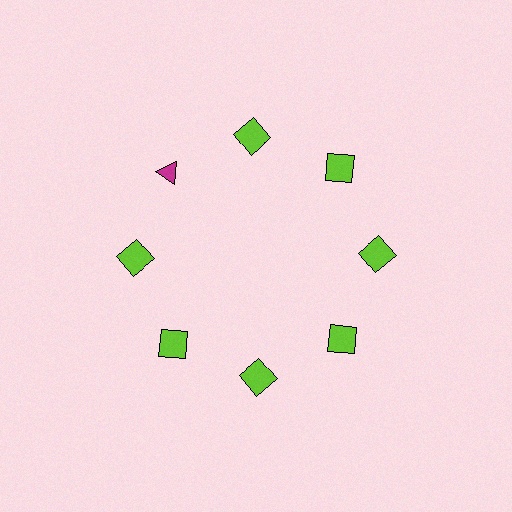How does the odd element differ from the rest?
It differs in both color (magenta instead of lime) and shape (triangle instead of square).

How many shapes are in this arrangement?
There are 8 shapes arranged in a ring pattern.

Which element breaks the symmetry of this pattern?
The magenta triangle at roughly the 10 o'clock position breaks the symmetry. All other shapes are lime squares.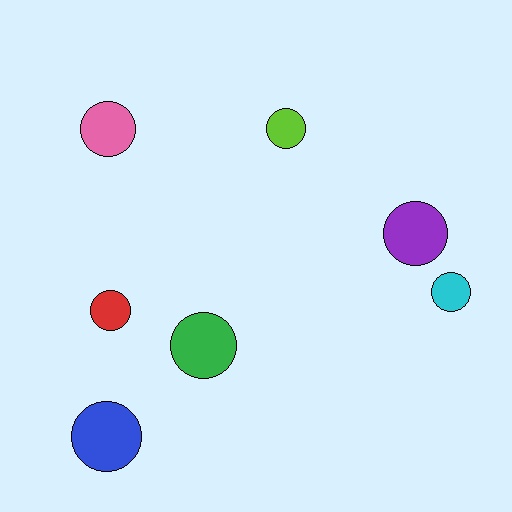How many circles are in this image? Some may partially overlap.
There are 7 circles.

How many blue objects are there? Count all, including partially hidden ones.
There is 1 blue object.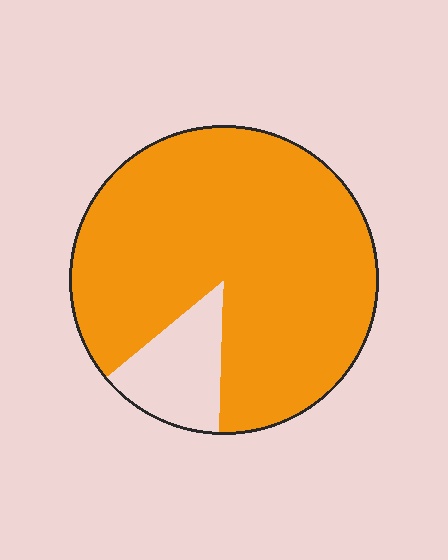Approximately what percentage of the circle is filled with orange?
Approximately 85%.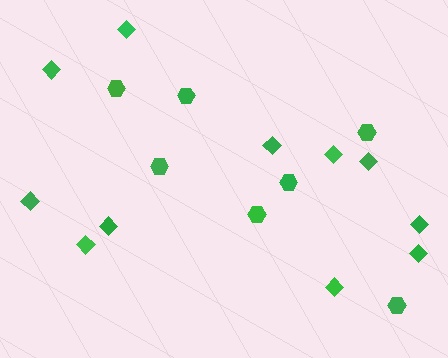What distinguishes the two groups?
There are 2 groups: one group of diamonds (11) and one group of hexagons (7).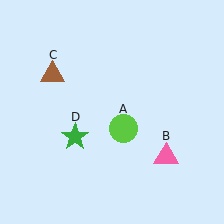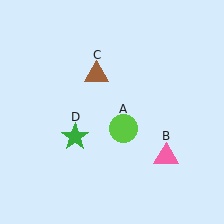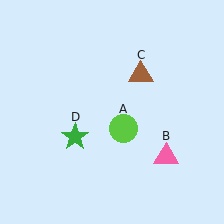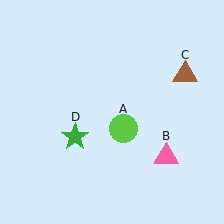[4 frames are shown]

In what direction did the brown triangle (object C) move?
The brown triangle (object C) moved right.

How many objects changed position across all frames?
1 object changed position: brown triangle (object C).